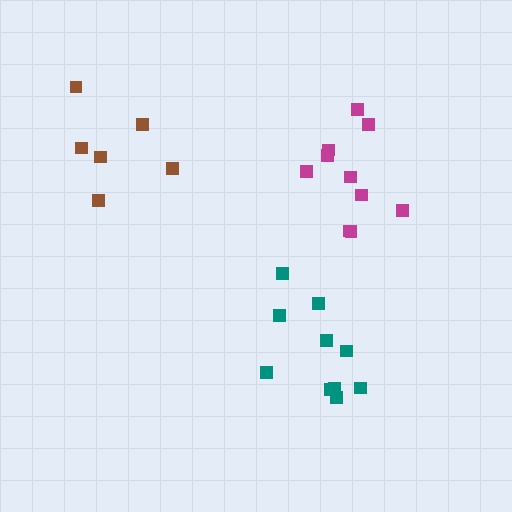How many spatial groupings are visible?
There are 3 spatial groupings.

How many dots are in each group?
Group 1: 10 dots, Group 2: 10 dots, Group 3: 6 dots (26 total).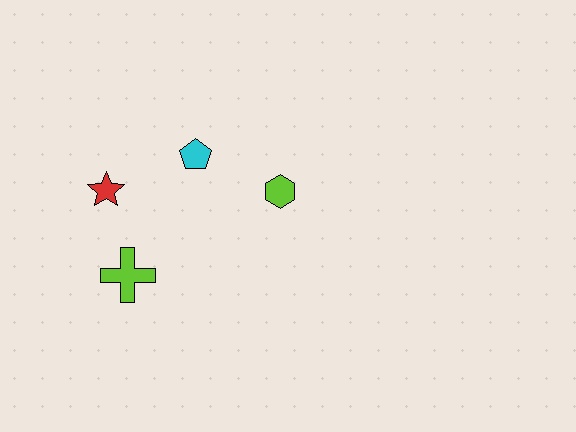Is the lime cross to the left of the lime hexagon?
Yes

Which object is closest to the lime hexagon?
The cyan pentagon is closest to the lime hexagon.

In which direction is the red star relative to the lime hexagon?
The red star is to the left of the lime hexagon.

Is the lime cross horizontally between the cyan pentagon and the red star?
Yes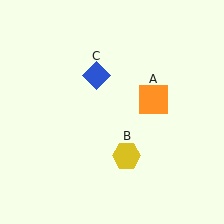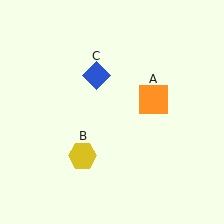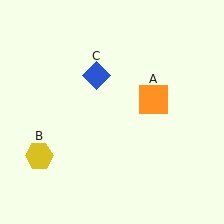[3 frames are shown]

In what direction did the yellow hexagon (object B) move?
The yellow hexagon (object B) moved left.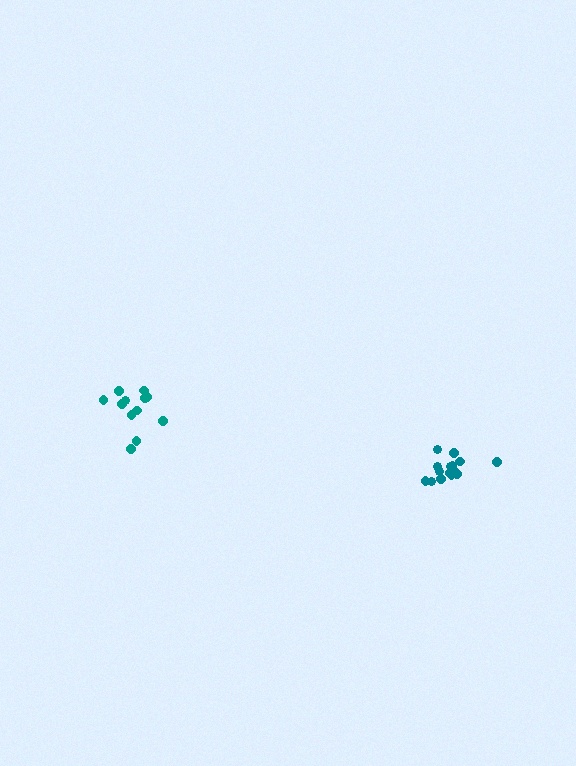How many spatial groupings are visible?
There are 2 spatial groupings.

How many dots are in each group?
Group 1: 15 dots, Group 2: 12 dots (27 total).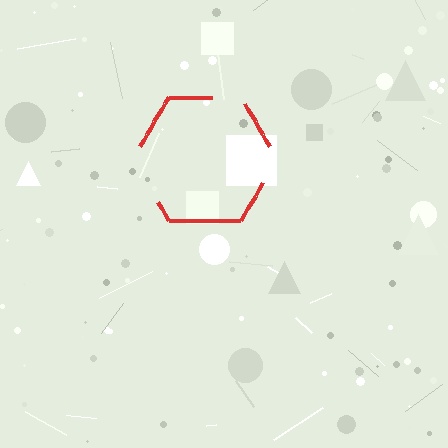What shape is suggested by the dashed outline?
The dashed outline suggests a hexagon.